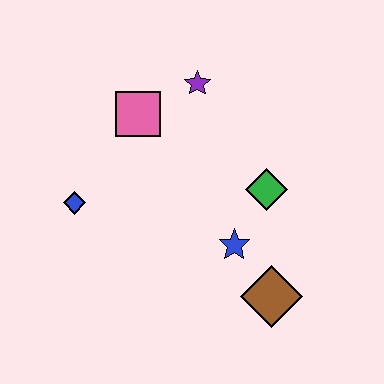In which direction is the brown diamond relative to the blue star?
The brown diamond is below the blue star.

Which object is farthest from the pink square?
The brown diamond is farthest from the pink square.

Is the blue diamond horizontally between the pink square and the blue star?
No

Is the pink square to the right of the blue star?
No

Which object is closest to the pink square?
The purple star is closest to the pink square.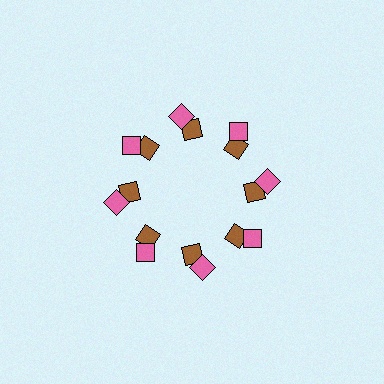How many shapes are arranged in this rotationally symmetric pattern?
There are 16 shapes, arranged in 8 groups of 2.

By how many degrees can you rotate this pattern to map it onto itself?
The pattern maps onto itself every 45 degrees of rotation.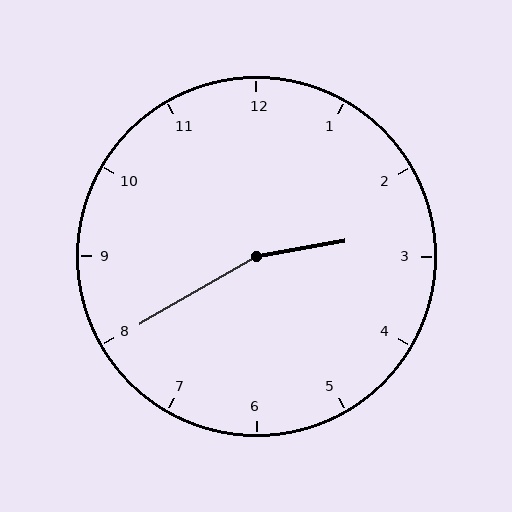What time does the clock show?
2:40.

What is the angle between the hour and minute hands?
Approximately 160 degrees.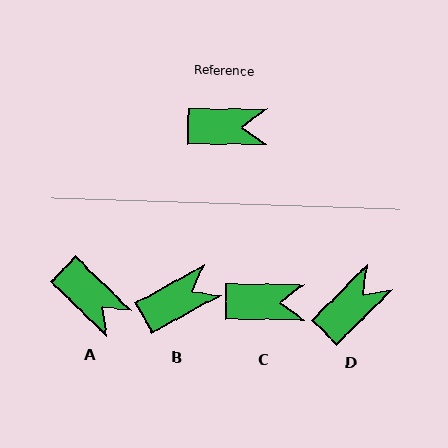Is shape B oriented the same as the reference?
No, it is off by about 29 degrees.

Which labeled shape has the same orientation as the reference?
C.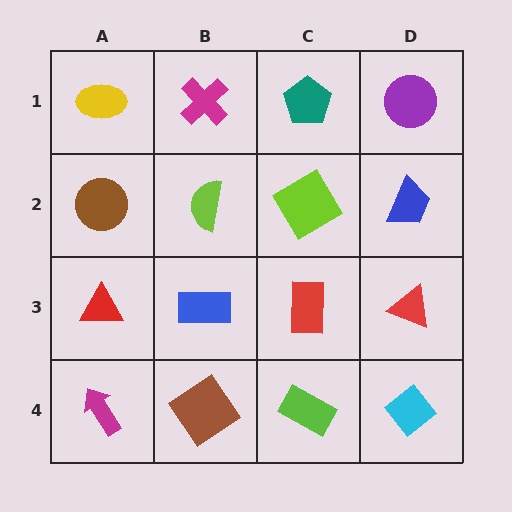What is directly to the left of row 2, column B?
A brown circle.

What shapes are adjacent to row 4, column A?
A red triangle (row 3, column A), a brown diamond (row 4, column B).